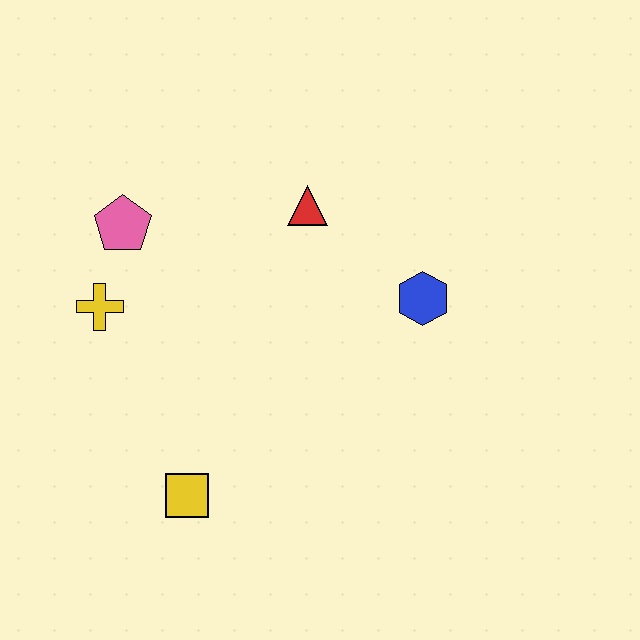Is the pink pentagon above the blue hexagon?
Yes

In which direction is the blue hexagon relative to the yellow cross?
The blue hexagon is to the right of the yellow cross.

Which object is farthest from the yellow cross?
The blue hexagon is farthest from the yellow cross.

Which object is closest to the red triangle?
The blue hexagon is closest to the red triangle.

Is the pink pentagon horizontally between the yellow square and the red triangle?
No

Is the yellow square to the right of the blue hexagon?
No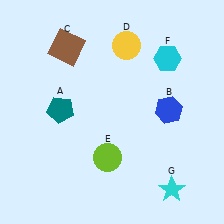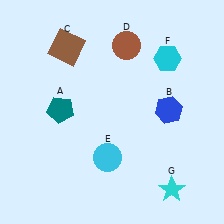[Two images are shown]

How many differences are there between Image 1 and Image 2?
There are 2 differences between the two images.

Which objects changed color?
D changed from yellow to brown. E changed from lime to cyan.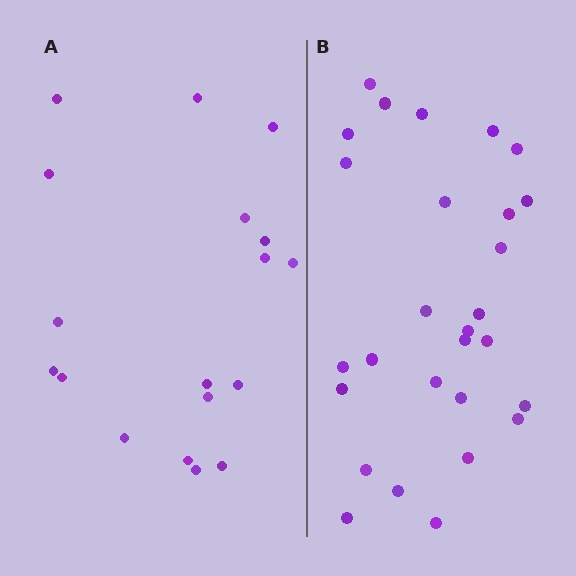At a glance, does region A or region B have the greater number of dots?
Region B (the right region) has more dots.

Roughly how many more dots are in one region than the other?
Region B has roughly 10 or so more dots than region A.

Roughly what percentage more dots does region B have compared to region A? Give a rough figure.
About 55% more.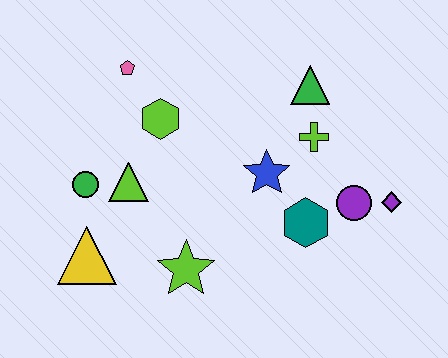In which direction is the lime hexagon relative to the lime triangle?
The lime hexagon is above the lime triangle.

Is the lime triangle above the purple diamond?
Yes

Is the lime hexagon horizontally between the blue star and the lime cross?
No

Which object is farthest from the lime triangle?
The purple diamond is farthest from the lime triangle.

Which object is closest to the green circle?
The lime triangle is closest to the green circle.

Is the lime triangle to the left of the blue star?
Yes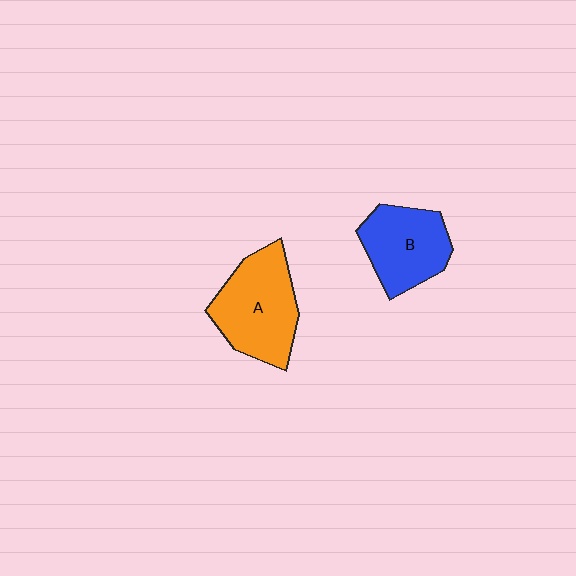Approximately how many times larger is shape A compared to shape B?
Approximately 1.2 times.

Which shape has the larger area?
Shape A (orange).